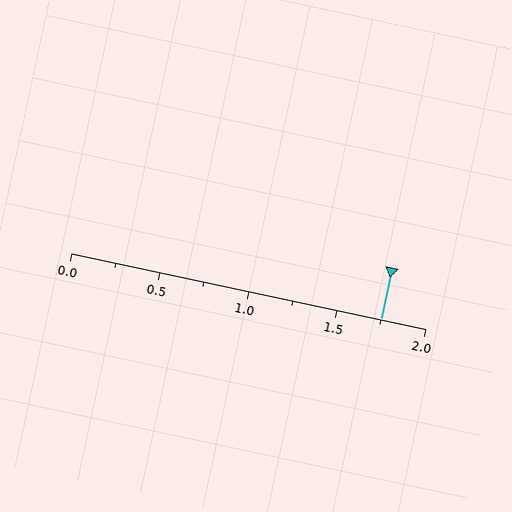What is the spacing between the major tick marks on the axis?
The major ticks are spaced 0.5 apart.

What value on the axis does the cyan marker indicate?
The marker indicates approximately 1.75.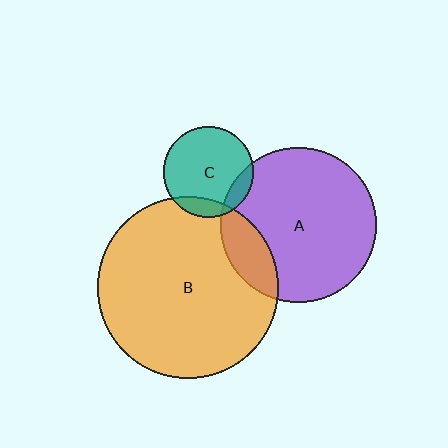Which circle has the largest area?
Circle B (orange).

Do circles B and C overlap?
Yes.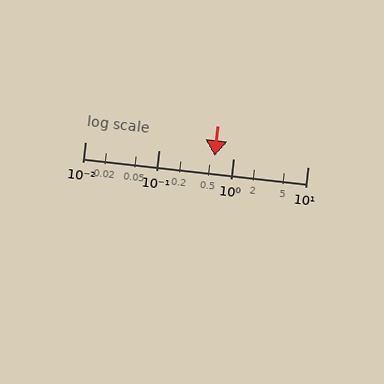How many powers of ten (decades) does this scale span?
The scale spans 3 decades, from 0.01 to 10.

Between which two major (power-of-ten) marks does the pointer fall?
The pointer is between 0.1 and 1.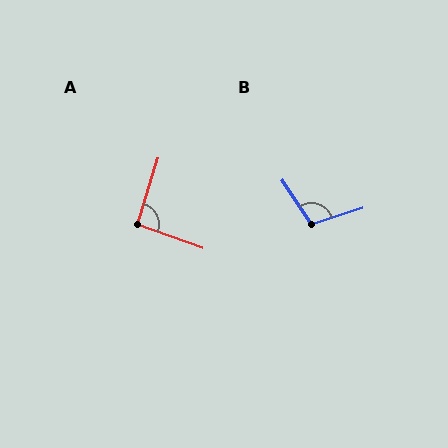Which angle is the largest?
B, at approximately 106 degrees.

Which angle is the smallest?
A, at approximately 93 degrees.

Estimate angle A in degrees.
Approximately 93 degrees.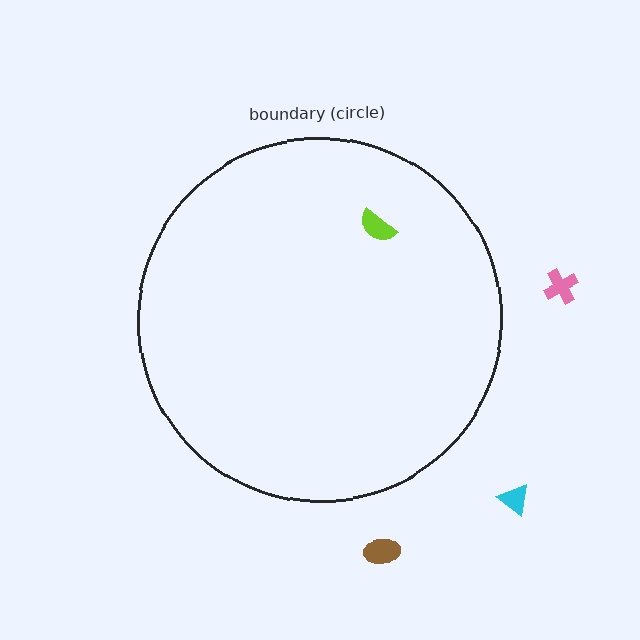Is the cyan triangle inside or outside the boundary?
Outside.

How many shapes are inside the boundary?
1 inside, 3 outside.